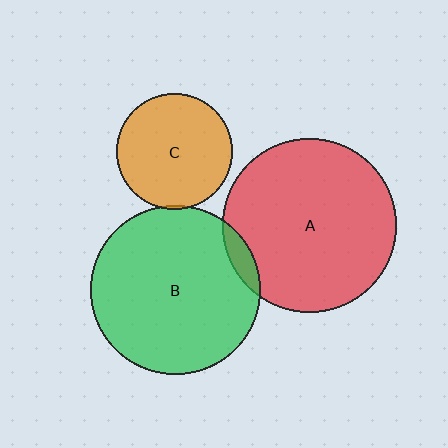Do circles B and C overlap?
Yes.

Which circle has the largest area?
Circle A (red).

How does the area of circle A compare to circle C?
Approximately 2.3 times.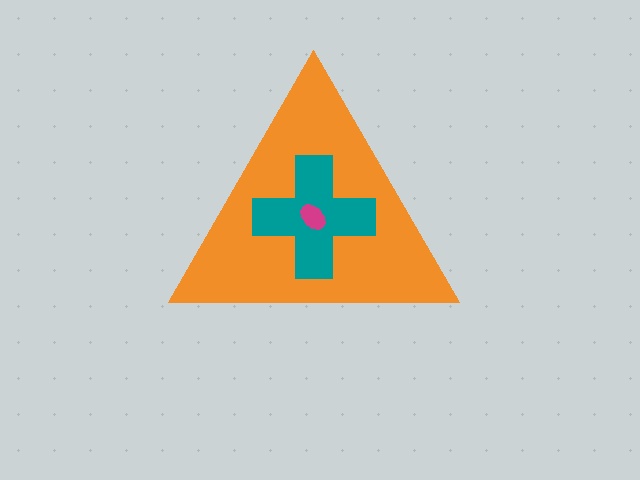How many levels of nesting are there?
3.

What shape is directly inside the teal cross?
The magenta ellipse.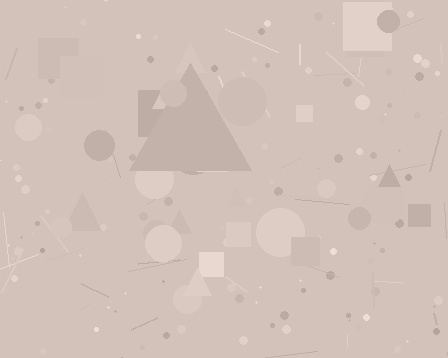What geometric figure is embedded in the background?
A triangle is embedded in the background.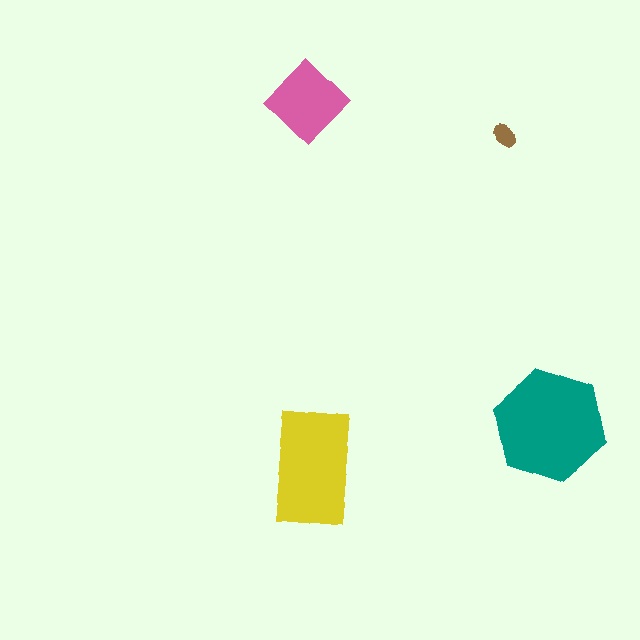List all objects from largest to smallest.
The teal hexagon, the yellow rectangle, the pink diamond, the brown ellipse.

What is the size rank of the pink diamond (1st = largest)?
3rd.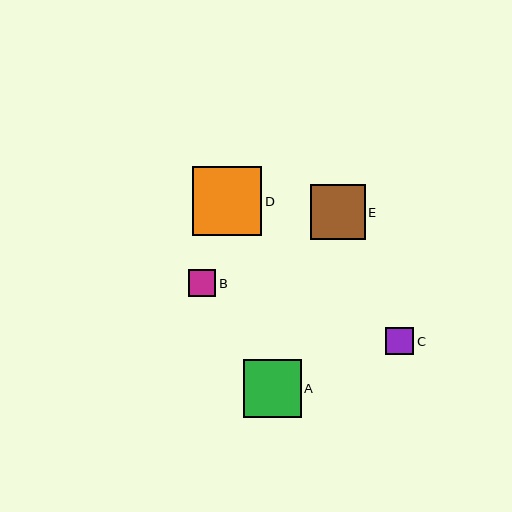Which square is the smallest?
Square B is the smallest with a size of approximately 27 pixels.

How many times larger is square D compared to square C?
Square D is approximately 2.5 times the size of square C.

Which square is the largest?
Square D is the largest with a size of approximately 69 pixels.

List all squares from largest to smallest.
From largest to smallest: D, A, E, C, B.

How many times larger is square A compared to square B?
Square A is approximately 2.1 times the size of square B.